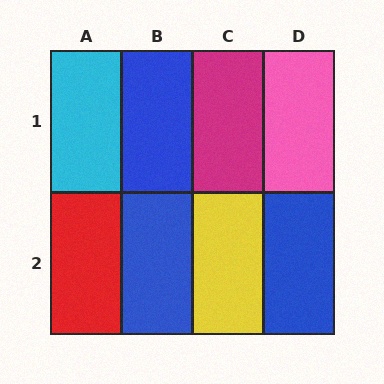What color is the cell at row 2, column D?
Blue.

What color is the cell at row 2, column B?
Blue.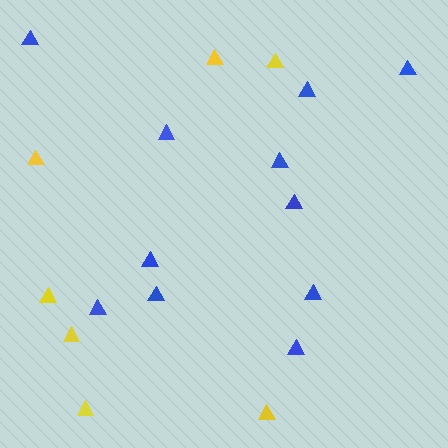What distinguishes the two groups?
There are 2 groups: one group of blue triangles (11) and one group of yellow triangles (7).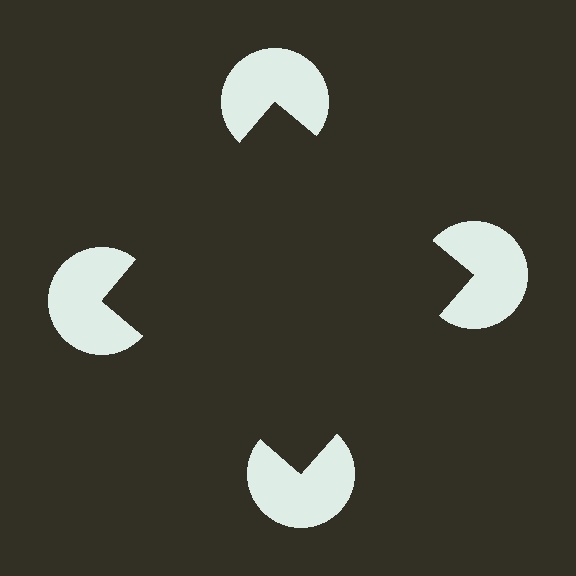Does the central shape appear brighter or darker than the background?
It typically appears slightly darker than the background, even though no actual brightness change is drawn.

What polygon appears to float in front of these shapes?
An illusory square — its edges are inferred from the aligned wedge cuts in the pac-man discs, not physically drawn.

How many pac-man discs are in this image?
There are 4 — one at each vertex of the illusory square.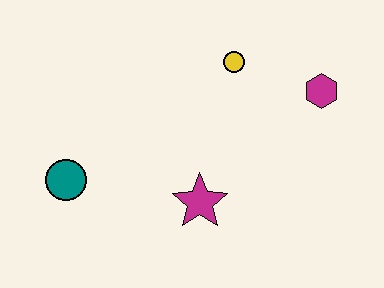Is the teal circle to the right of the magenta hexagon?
No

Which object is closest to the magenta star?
The teal circle is closest to the magenta star.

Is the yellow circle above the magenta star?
Yes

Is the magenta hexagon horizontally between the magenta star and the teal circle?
No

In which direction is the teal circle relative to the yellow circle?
The teal circle is to the left of the yellow circle.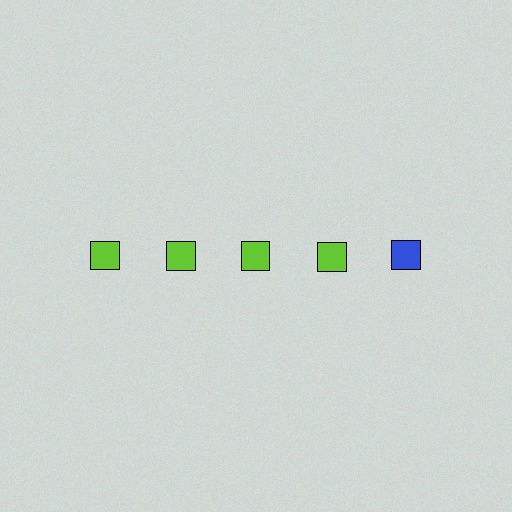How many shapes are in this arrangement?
There are 5 shapes arranged in a grid pattern.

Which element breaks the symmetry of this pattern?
The blue square in the top row, rightmost column breaks the symmetry. All other shapes are lime squares.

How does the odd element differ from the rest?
It has a different color: blue instead of lime.